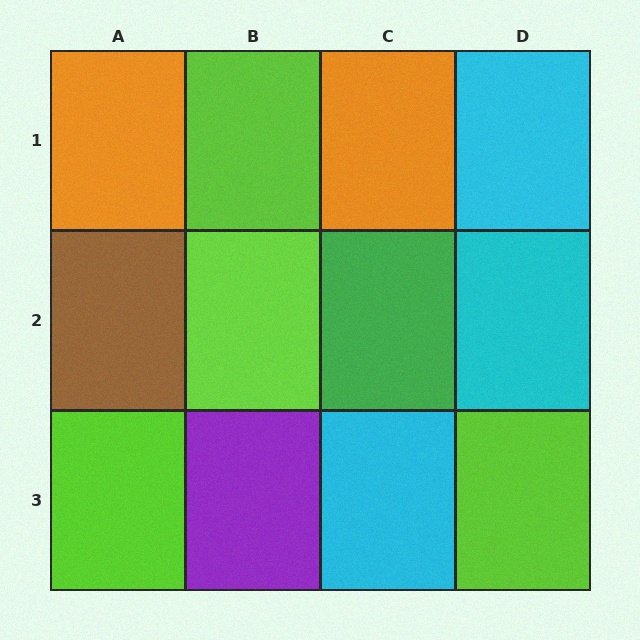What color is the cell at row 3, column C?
Cyan.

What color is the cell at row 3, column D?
Lime.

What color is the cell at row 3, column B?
Purple.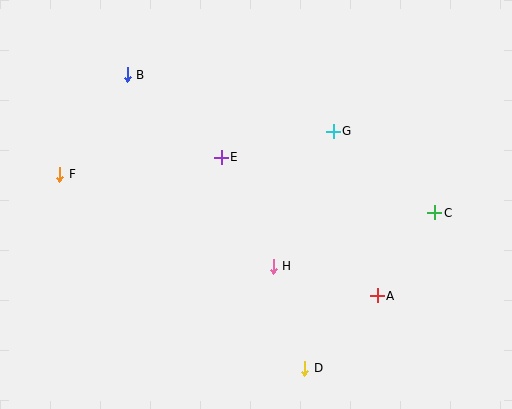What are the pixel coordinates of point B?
Point B is at (127, 75).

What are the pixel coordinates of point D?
Point D is at (305, 368).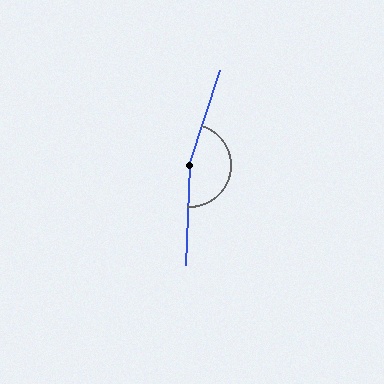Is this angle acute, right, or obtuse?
It is obtuse.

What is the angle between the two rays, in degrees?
Approximately 163 degrees.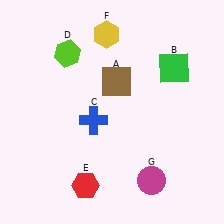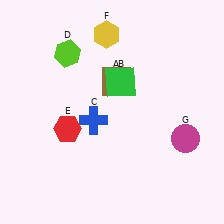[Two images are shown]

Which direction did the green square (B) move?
The green square (B) moved left.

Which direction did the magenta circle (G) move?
The magenta circle (G) moved up.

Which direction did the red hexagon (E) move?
The red hexagon (E) moved up.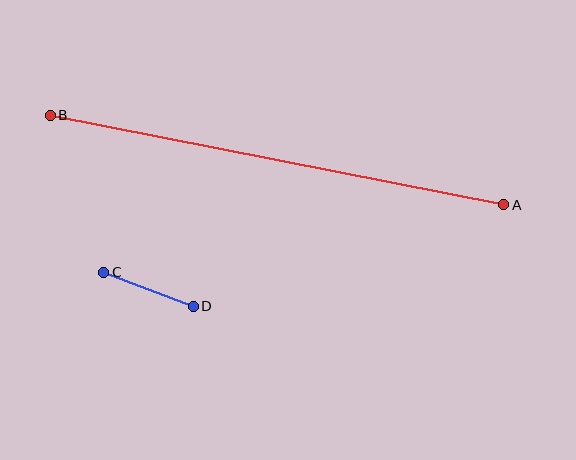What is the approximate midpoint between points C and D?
The midpoint is at approximately (149, 289) pixels.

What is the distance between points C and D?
The distance is approximately 96 pixels.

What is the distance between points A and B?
The distance is approximately 462 pixels.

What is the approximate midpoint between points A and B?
The midpoint is at approximately (277, 160) pixels.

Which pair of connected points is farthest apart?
Points A and B are farthest apart.